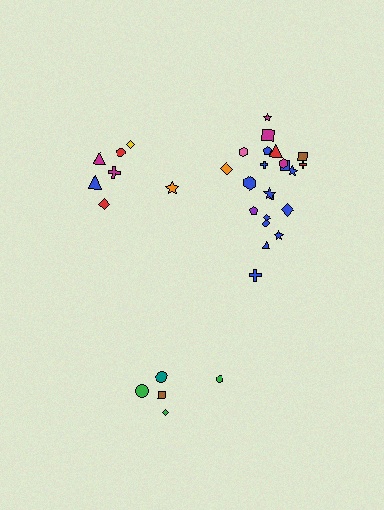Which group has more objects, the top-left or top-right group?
The top-right group.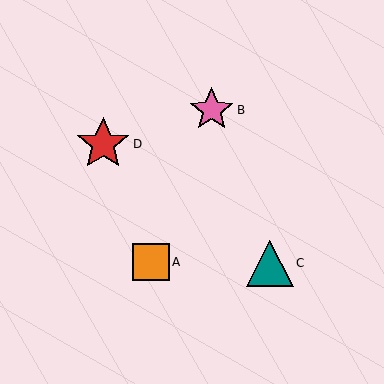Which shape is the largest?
The red star (labeled D) is the largest.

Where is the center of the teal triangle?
The center of the teal triangle is at (270, 264).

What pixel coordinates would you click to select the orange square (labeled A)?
Click at (151, 262) to select the orange square A.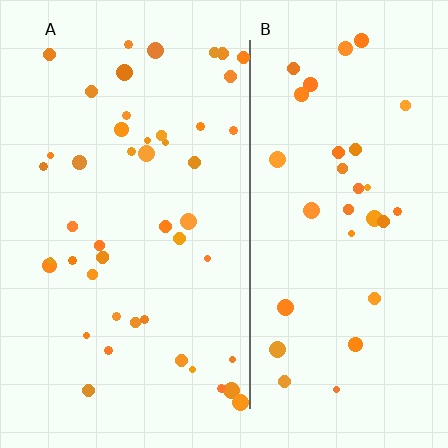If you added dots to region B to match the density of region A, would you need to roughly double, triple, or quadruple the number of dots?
Approximately double.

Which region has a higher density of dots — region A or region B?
A (the left).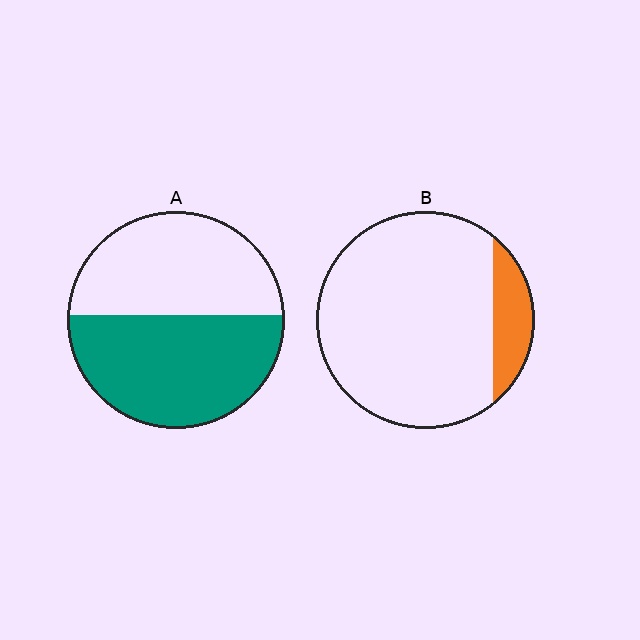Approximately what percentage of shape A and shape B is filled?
A is approximately 55% and B is approximately 15%.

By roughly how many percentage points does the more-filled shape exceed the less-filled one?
By roughly 40 percentage points (A over B).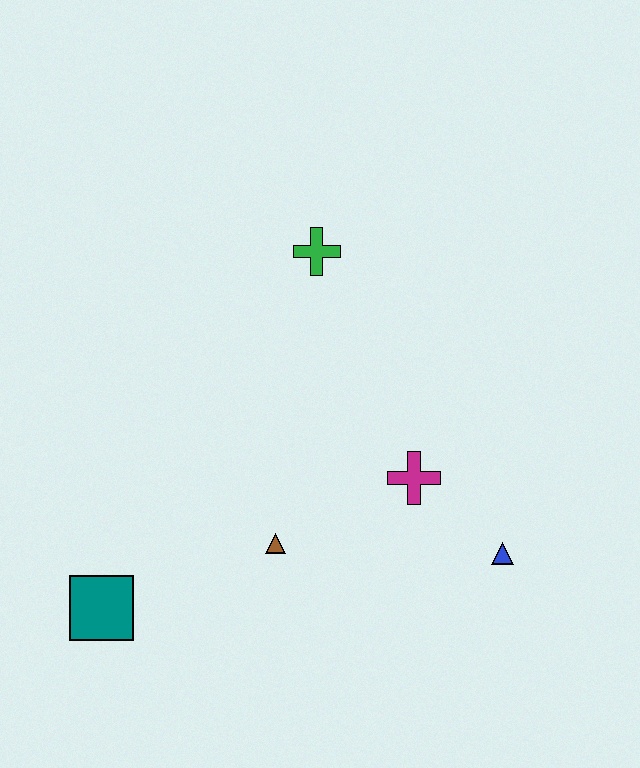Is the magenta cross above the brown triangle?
Yes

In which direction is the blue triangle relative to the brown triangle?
The blue triangle is to the right of the brown triangle.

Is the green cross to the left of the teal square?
No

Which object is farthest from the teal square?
The green cross is farthest from the teal square.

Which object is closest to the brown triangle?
The magenta cross is closest to the brown triangle.